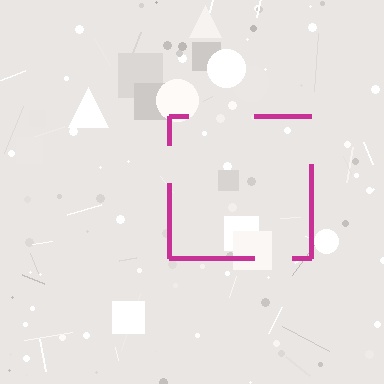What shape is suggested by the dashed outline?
The dashed outline suggests a square.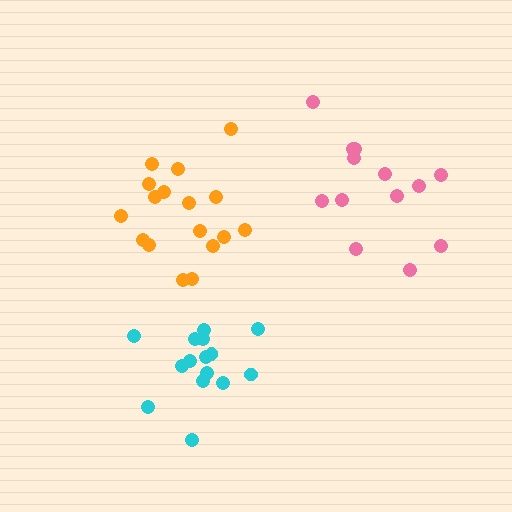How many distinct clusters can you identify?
There are 3 distinct clusters.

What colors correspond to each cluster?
The clusters are colored: orange, pink, cyan.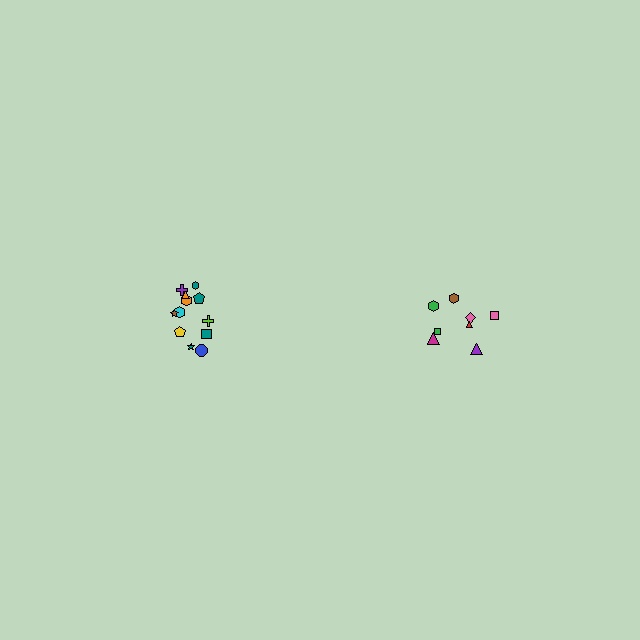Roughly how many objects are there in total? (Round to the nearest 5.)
Roughly 20 objects in total.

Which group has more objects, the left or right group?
The left group.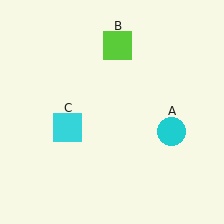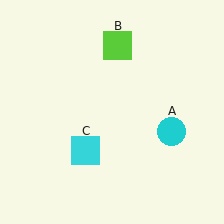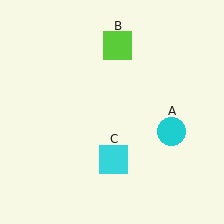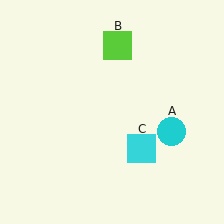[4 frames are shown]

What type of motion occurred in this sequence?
The cyan square (object C) rotated counterclockwise around the center of the scene.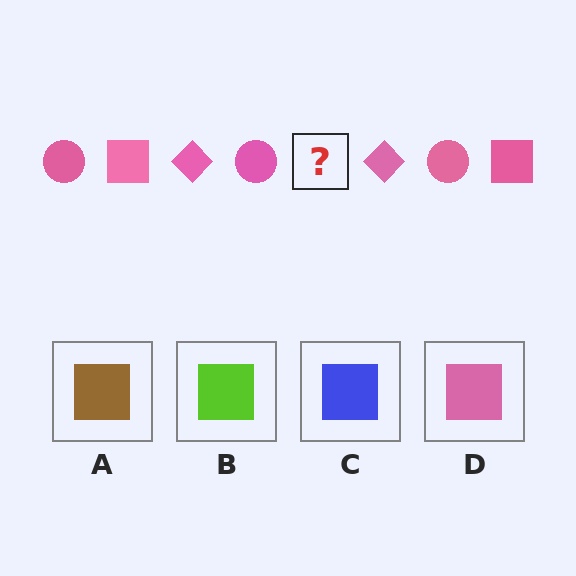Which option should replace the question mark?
Option D.